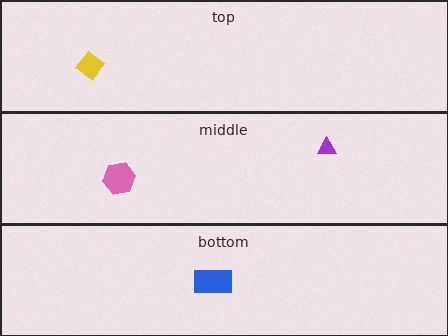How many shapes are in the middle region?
2.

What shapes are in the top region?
The yellow diamond.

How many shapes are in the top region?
1.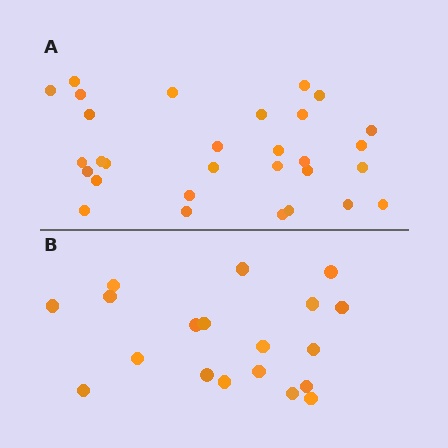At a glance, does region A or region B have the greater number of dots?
Region A (the top region) has more dots.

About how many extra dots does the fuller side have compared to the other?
Region A has roughly 12 or so more dots than region B.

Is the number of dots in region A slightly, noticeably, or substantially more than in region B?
Region A has substantially more. The ratio is roughly 1.6 to 1.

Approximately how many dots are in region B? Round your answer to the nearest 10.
About 20 dots. (The exact count is 19, which rounds to 20.)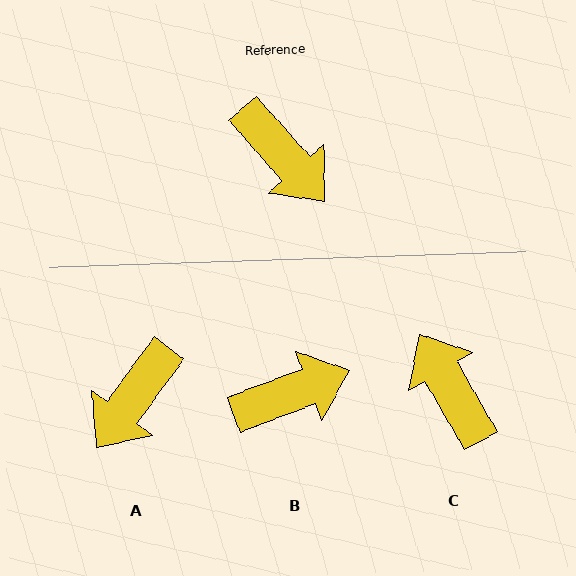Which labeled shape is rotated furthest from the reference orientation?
C, about 169 degrees away.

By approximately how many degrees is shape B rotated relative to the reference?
Approximately 70 degrees counter-clockwise.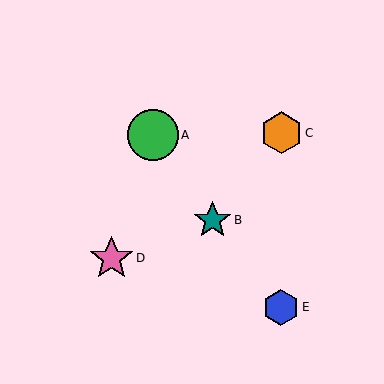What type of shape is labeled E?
Shape E is a blue hexagon.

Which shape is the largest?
The green circle (labeled A) is the largest.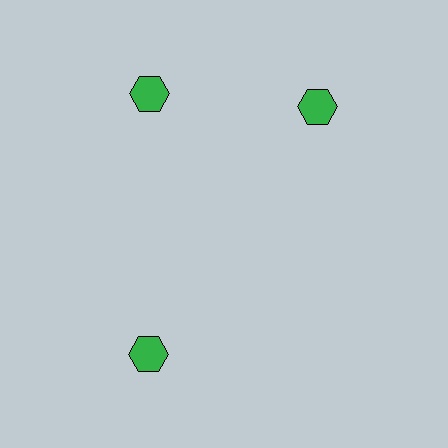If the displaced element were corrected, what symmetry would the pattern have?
It would have 3-fold rotational symmetry — the pattern would map onto itself every 120 degrees.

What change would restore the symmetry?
The symmetry would be restored by rotating it back into even spacing with its neighbors so that all 3 hexagons sit at equal angles and equal distance from the center.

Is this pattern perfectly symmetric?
No. The 3 green hexagons are arranged in a ring, but one element near the 3 o'clock position is rotated out of alignment along the ring, breaking the 3-fold rotational symmetry.